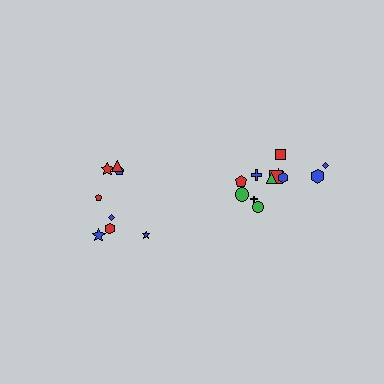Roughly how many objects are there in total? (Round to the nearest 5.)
Roughly 20 objects in total.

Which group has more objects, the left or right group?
The right group.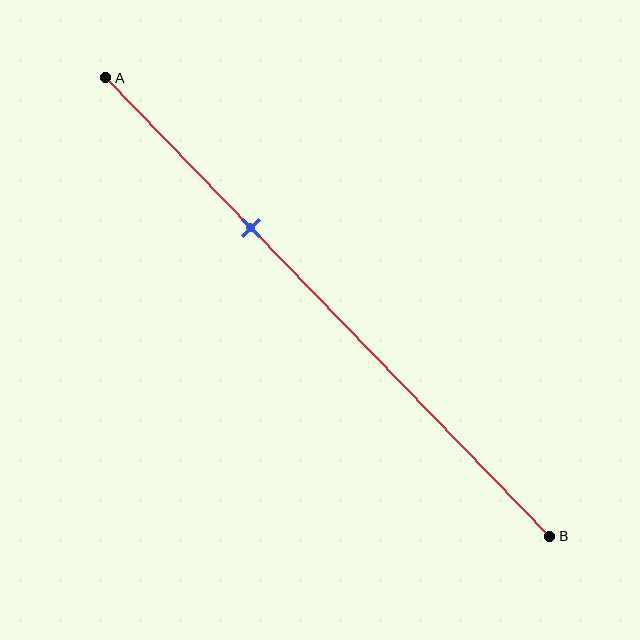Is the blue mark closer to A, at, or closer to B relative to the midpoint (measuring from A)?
The blue mark is closer to point A than the midpoint of segment AB.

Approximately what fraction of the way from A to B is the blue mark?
The blue mark is approximately 35% of the way from A to B.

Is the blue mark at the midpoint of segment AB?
No, the mark is at about 35% from A, not at the 50% midpoint.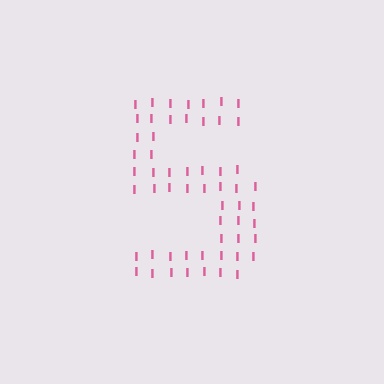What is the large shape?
The large shape is the digit 5.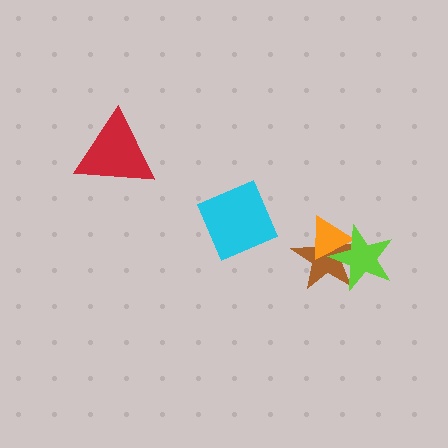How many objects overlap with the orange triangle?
2 objects overlap with the orange triangle.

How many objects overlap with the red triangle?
0 objects overlap with the red triangle.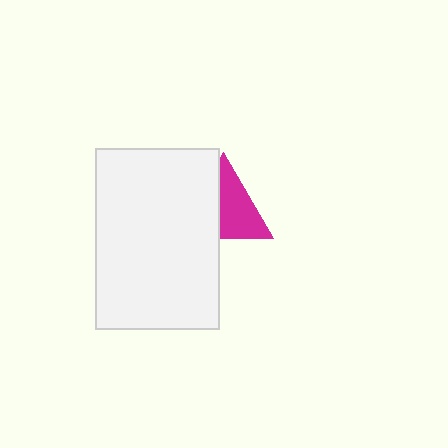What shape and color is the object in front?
The object in front is a white rectangle.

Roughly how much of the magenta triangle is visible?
About half of it is visible (roughly 58%).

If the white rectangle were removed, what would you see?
You would see the complete magenta triangle.